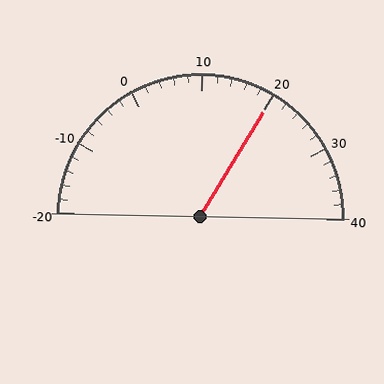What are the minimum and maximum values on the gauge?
The gauge ranges from -20 to 40.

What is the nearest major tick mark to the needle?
The nearest major tick mark is 20.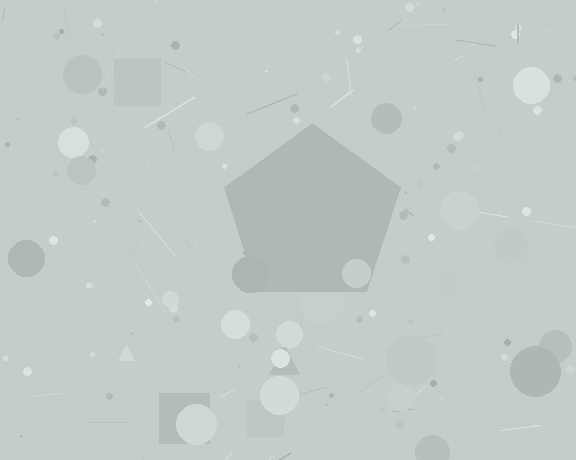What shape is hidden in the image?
A pentagon is hidden in the image.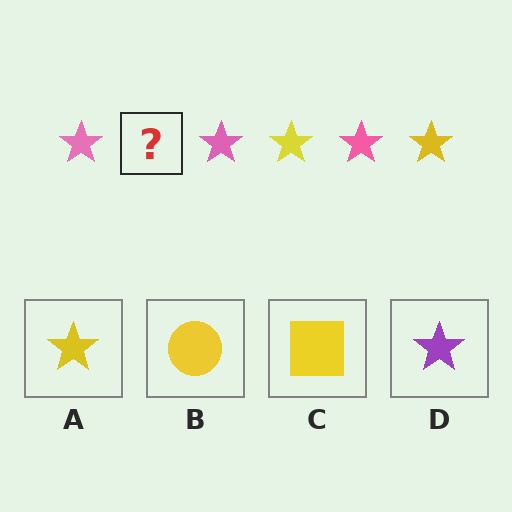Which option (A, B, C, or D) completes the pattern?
A.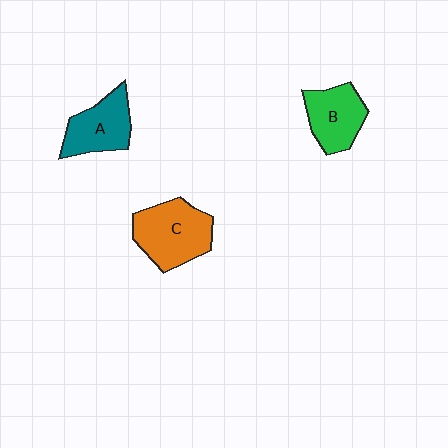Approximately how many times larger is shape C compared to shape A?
Approximately 1.3 times.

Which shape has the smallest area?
Shape A (teal).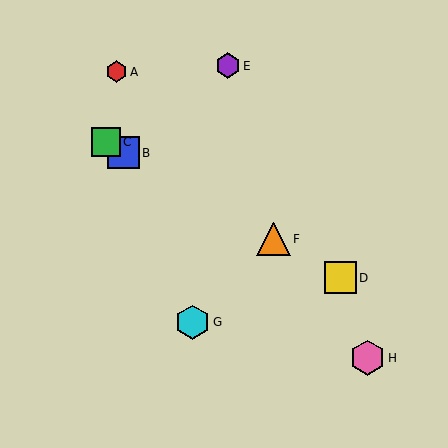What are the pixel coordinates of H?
Object H is at (367, 358).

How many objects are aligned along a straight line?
4 objects (B, C, D, F) are aligned along a straight line.